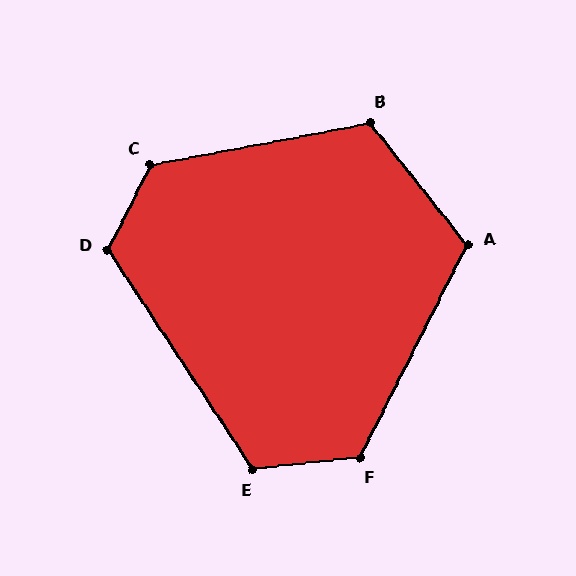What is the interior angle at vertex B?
Approximately 118 degrees (obtuse).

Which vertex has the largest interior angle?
C, at approximately 128 degrees.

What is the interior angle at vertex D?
Approximately 120 degrees (obtuse).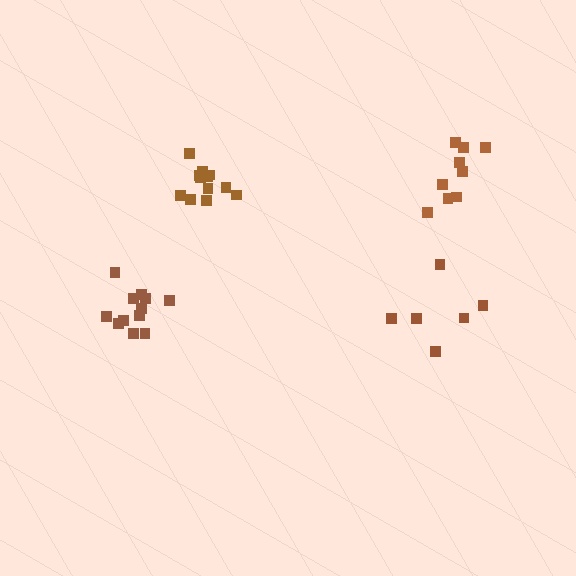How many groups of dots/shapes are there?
There are 4 groups.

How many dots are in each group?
Group 1: 6 dots, Group 2: 9 dots, Group 3: 12 dots, Group 4: 12 dots (39 total).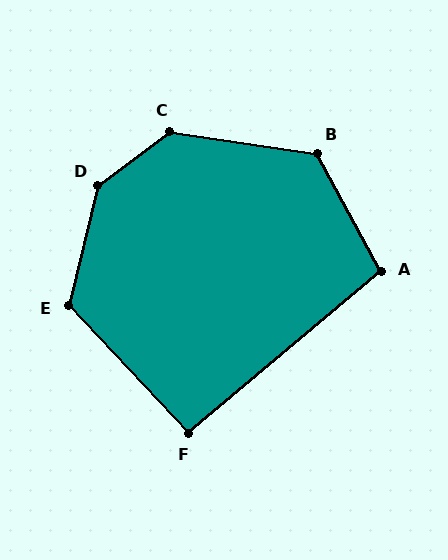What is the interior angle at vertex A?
Approximately 102 degrees (obtuse).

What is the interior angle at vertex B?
Approximately 127 degrees (obtuse).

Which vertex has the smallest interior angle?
F, at approximately 93 degrees.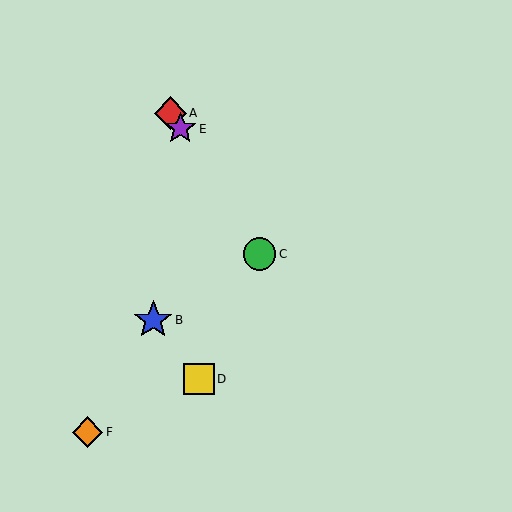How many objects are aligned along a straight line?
3 objects (A, C, E) are aligned along a straight line.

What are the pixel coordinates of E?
Object E is at (180, 129).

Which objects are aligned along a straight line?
Objects A, C, E are aligned along a straight line.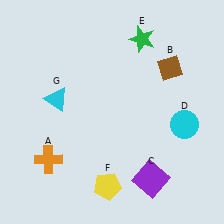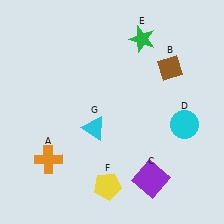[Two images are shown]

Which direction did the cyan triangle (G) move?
The cyan triangle (G) moved right.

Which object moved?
The cyan triangle (G) moved right.